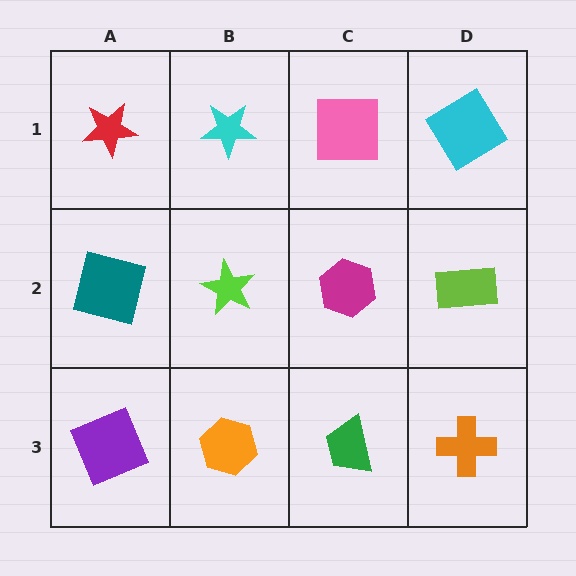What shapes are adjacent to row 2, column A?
A red star (row 1, column A), a purple square (row 3, column A), a lime star (row 2, column B).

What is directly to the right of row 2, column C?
A lime rectangle.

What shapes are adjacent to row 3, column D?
A lime rectangle (row 2, column D), a green trapezoid (row 3, column C).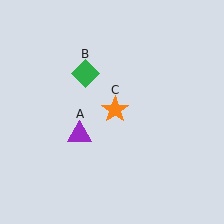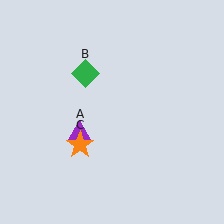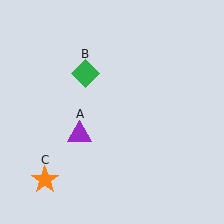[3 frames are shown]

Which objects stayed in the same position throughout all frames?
Purple triangle (object A) and green diamond (object B) remained stationary.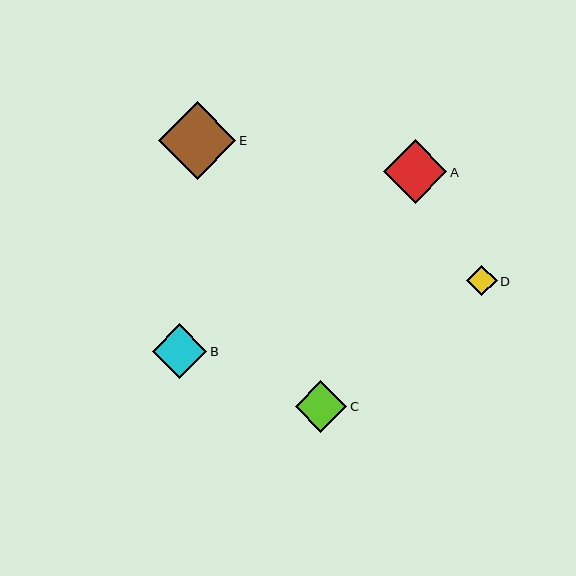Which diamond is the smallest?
Diamond D is the smallest with a size of approximately 30 pixels.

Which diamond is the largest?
Diamond E is the largest with a size of approximately 77 pixels.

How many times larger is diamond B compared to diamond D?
Diamond B is approximately 1.8 times the size of diamond D.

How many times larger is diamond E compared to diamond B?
Diamond E is approximately 1.4 times the size of diamond B.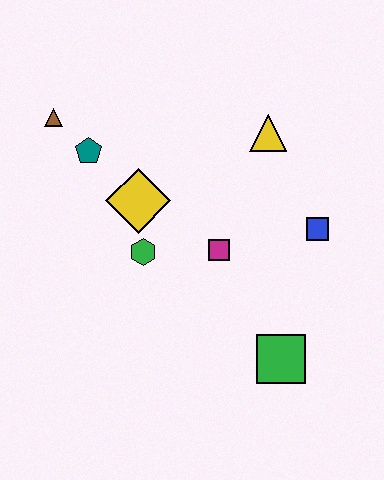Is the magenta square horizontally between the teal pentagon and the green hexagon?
No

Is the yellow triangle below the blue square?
No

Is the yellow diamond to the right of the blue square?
No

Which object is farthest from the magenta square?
The brown triangle is farthest from the magenta square.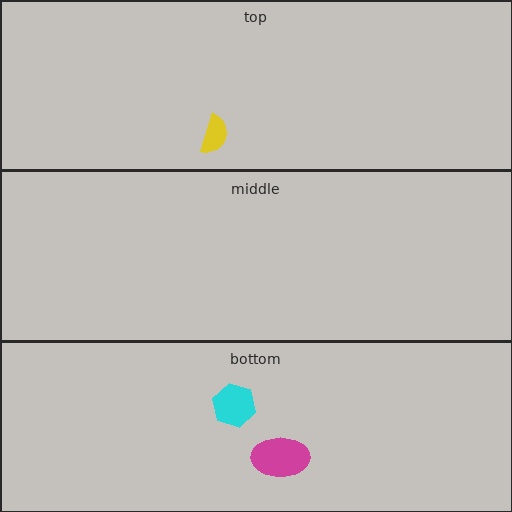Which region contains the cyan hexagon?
The bottom region.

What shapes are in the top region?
The yellow semicircle.